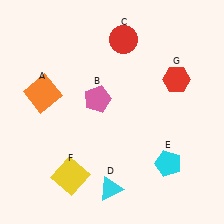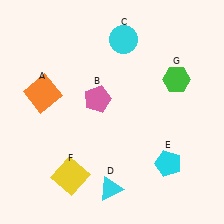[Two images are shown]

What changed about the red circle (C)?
In Image 1, C is red. In Image 2, it changed to cyan.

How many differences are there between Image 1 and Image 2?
There are 2 differences between the two images.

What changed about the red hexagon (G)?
In Image 1, G is red. In Image 2, it changed to green.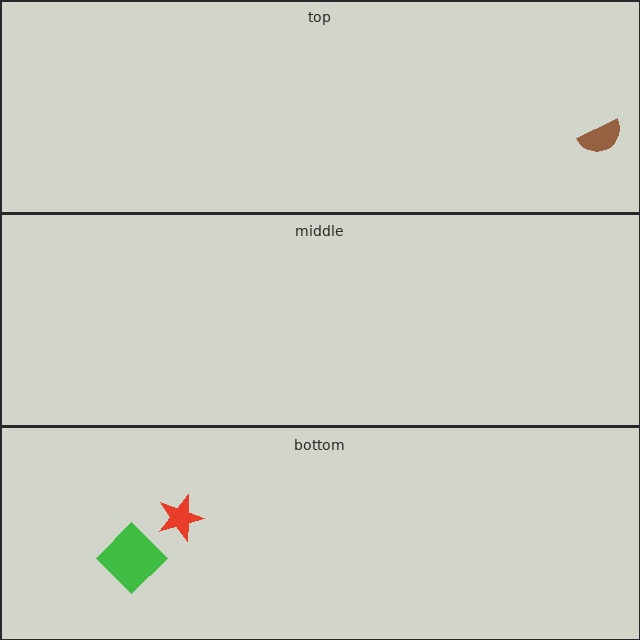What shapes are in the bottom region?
The green diamond, the red star.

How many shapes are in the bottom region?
2.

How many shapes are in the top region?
1.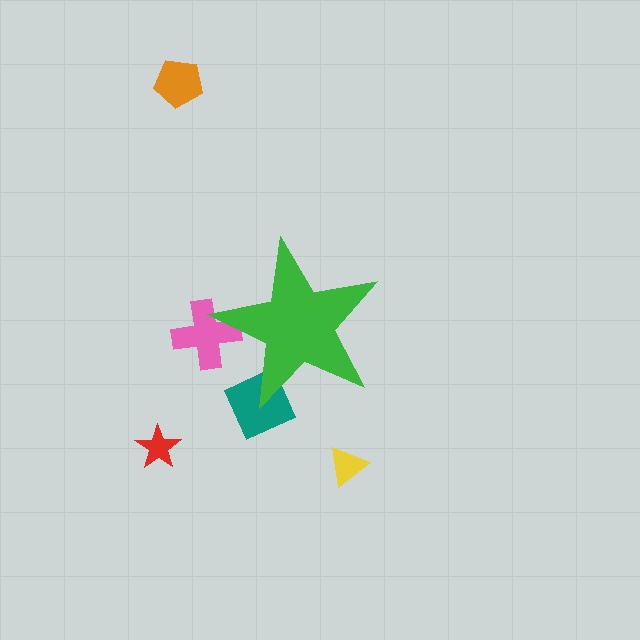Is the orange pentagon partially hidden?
No, the orange pentagon is fully visible.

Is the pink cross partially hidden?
Yes, the pink cross is partially hidden behind the green star.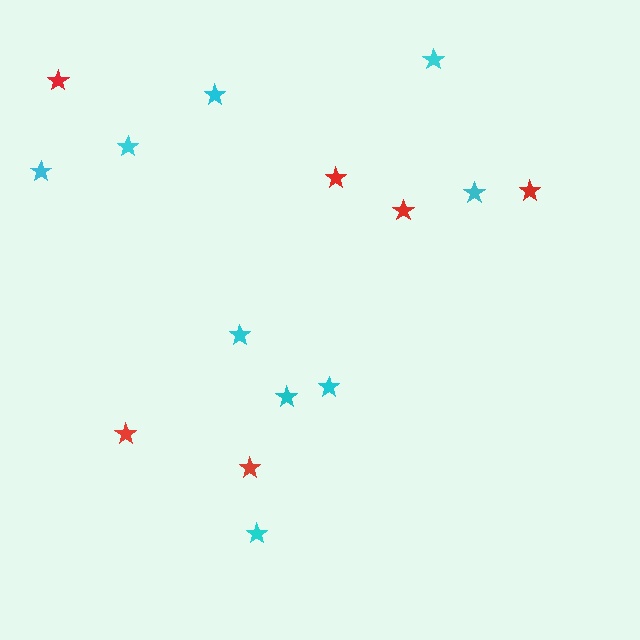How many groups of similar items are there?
There are 2 groups: one group of red stars (6) and one group of cyan stars (9).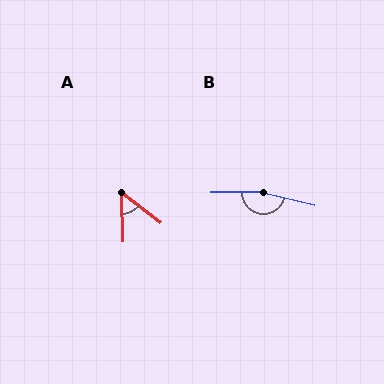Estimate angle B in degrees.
Approximately 166 degrees.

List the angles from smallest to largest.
A (50°), B (166°).